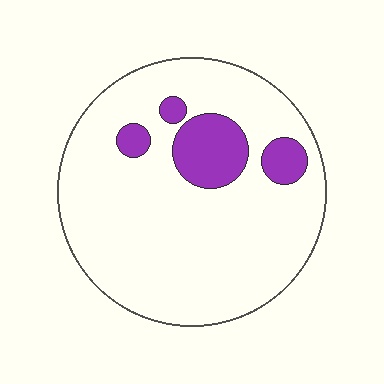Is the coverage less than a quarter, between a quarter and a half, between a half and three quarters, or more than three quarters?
Less than a quarter.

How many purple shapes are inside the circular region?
4.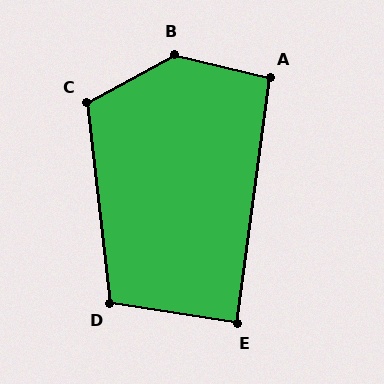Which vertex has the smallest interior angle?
E, at approximately 89 degrees.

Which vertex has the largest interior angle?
B, at approximately 138 degrees.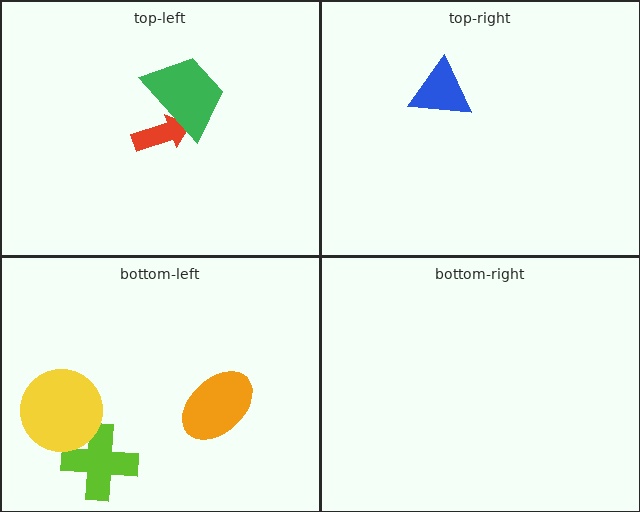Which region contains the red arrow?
The top-left region.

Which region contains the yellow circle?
The bottom-left region.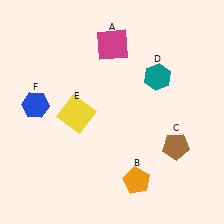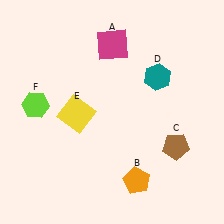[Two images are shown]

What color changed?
The hexagon (F) changed from blue in Image 1 to lime in Image 2.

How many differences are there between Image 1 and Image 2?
There is 1 difference between the two images.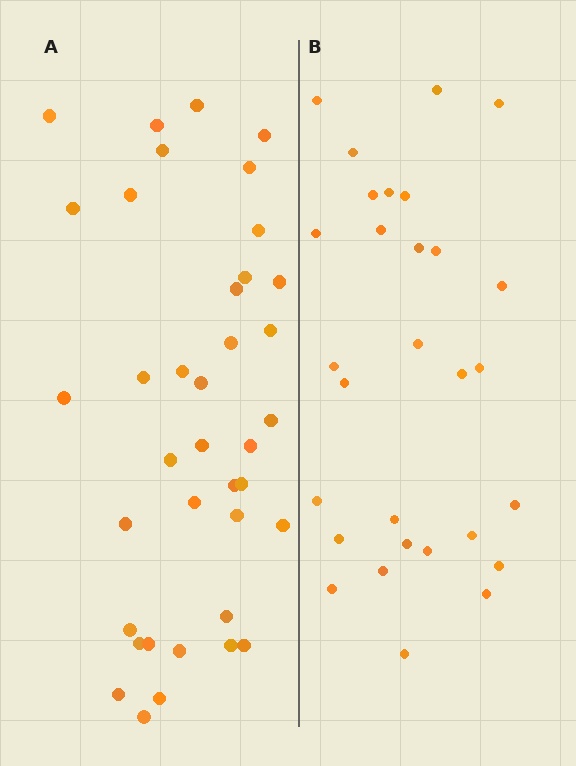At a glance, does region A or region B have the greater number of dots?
Region A (the left region) has more dots.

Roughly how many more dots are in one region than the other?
Region A has roughly 8 or so more dots than region B.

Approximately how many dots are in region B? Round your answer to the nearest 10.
About 30 dots. (The exact count is 29, which rounds to 30.)